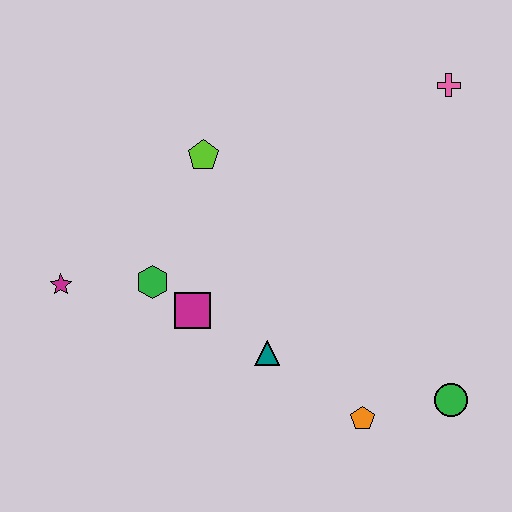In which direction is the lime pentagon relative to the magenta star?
The lime pentagon is to the right of the magenta star.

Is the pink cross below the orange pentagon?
No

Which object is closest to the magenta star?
The green hexagon is closest to the magenta star.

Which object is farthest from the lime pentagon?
The green circle is farthest from the lime pentagon.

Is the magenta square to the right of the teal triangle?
No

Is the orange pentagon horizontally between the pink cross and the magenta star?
Yes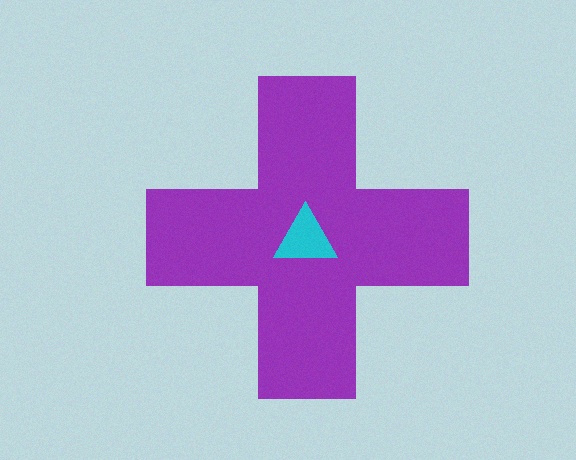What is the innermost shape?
The cyan triangle.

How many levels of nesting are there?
2.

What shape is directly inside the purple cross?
The cyan triangle.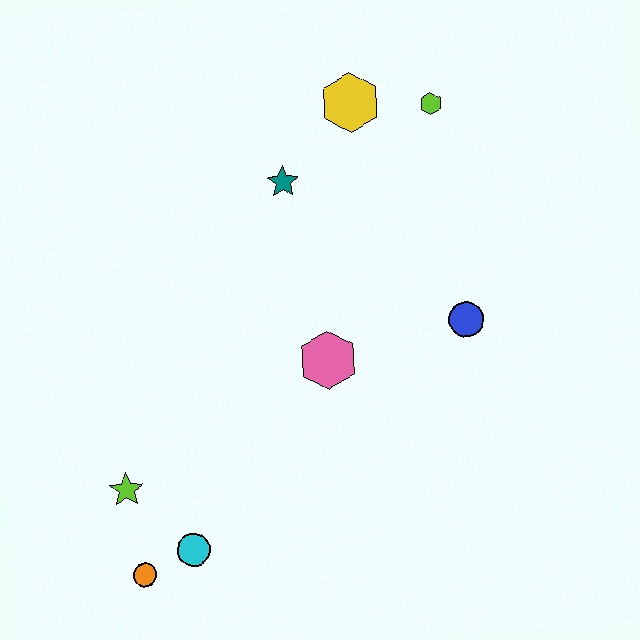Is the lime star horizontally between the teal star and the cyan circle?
No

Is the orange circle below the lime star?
Yes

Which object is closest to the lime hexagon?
The yellow hexagon is closest to the lime hexagon.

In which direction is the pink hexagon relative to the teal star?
The pink hexagon is below the teal star.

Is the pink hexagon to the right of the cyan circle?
Yes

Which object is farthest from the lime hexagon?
The orange circle is farthest from the lime hexagon.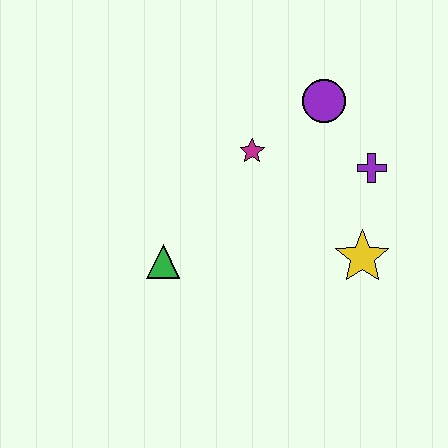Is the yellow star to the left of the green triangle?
No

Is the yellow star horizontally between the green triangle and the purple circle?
No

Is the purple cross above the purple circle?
No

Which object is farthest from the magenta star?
The yellow star is farthest from the magenta star.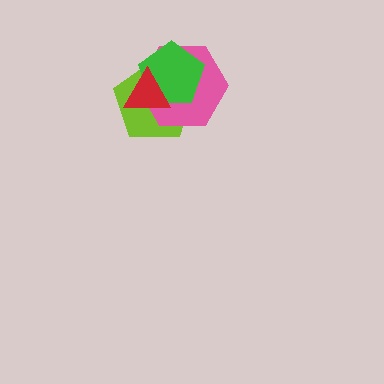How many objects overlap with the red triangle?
3 objects overlap with the red triangle.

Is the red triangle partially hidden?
No, no other shape covers it.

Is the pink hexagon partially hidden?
Yes, it is partially covered by another shape.